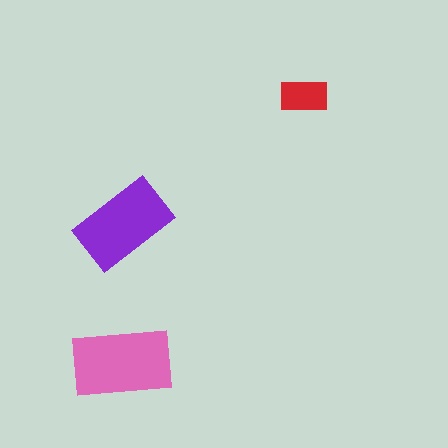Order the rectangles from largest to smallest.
the pink one, the purple one, the red one.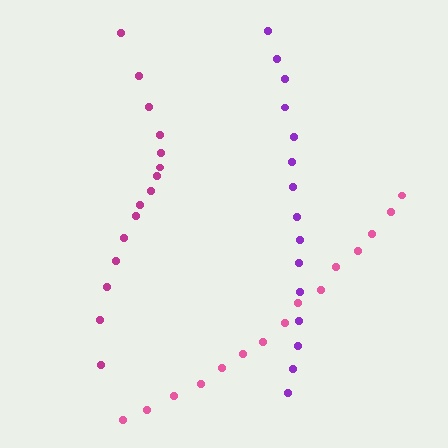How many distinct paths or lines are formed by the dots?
There are 3 distinct paths.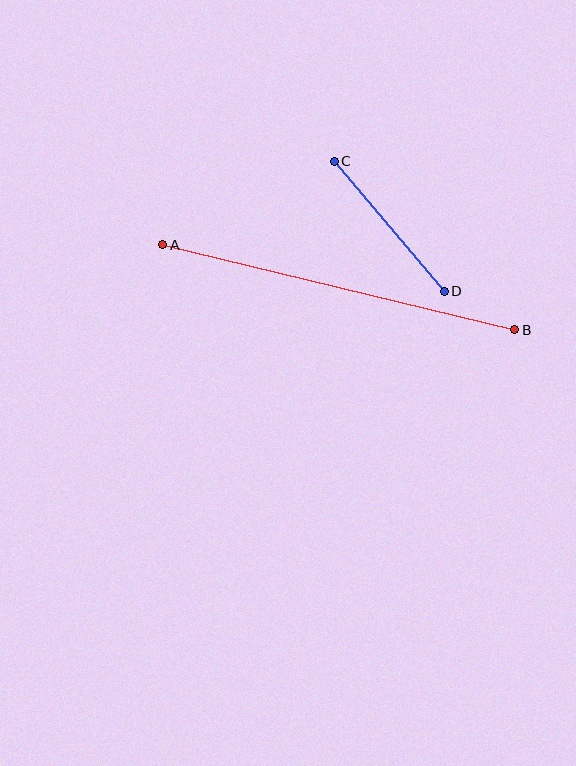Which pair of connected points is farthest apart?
Points A and B are farthest apart.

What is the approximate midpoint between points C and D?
The midpoint is at approximately (389, 226) pixels.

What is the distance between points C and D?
The distance is approximately 170 pixels.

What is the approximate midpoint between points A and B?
The midpoint is at approximately (339, 287) pixels.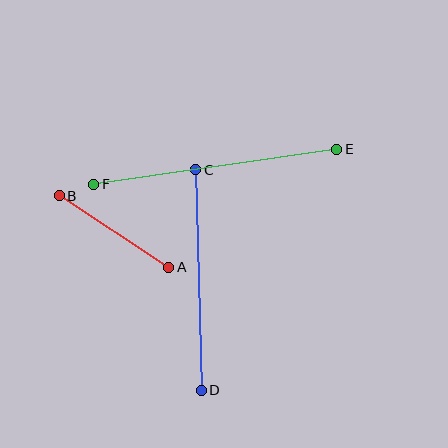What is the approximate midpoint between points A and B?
The midpoint is at approximately (114, 232) pixels.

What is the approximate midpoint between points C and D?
The midpoint is at approximately (199, 280) pixels.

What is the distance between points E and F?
The distance is approximately 246 pixels.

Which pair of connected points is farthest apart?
Points E and F are farthest apart.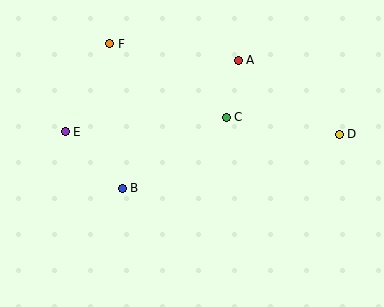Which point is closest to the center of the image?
Point C at (226, 117) is closest to the center.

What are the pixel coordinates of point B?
Point B is at (122, 188).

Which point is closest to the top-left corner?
Point F is closest to the top-left corner.